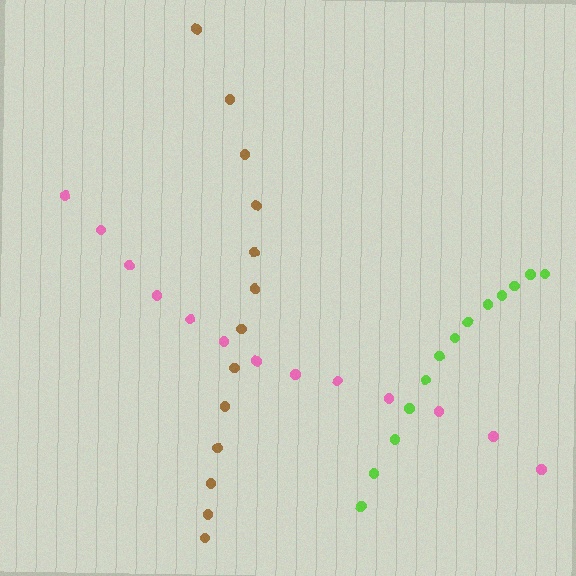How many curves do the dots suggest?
There are 3 distinct paths.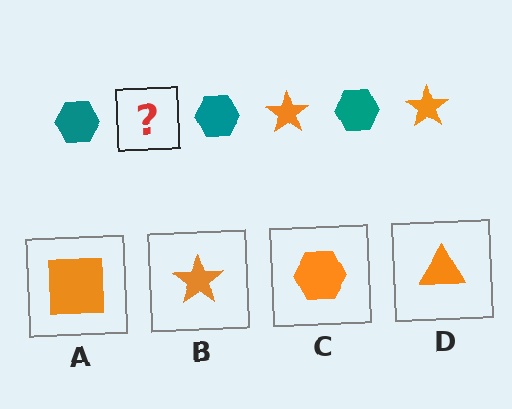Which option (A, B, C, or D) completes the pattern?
B.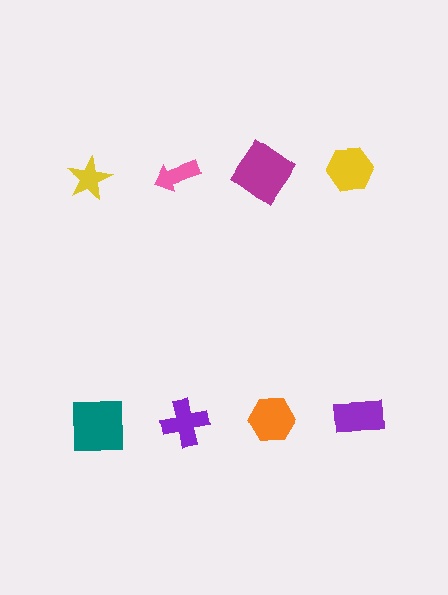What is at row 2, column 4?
A purple rectangle.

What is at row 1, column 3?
A magenta diamond.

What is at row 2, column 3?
An orange hexagon.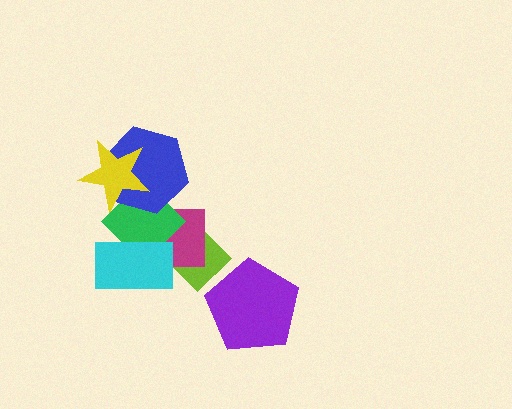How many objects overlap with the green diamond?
5 objects overlap with the green diamond.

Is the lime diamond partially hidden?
Yes, it is partially covered by another shape.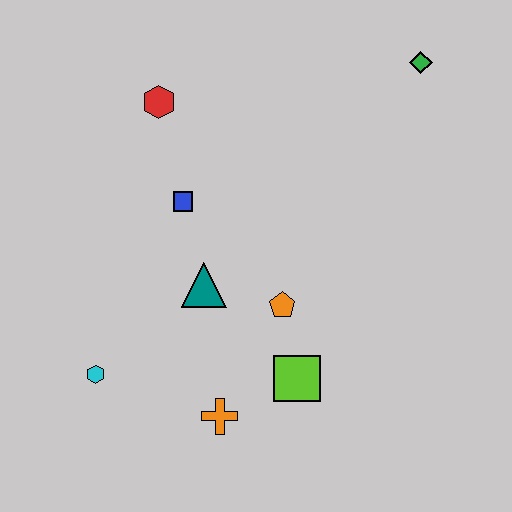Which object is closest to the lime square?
The orange pentagon is closest to the lime square.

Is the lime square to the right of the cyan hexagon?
Yes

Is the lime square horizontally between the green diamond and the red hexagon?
Yes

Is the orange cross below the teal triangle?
Yes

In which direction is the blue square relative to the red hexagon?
The blue square is below the red hexagon.